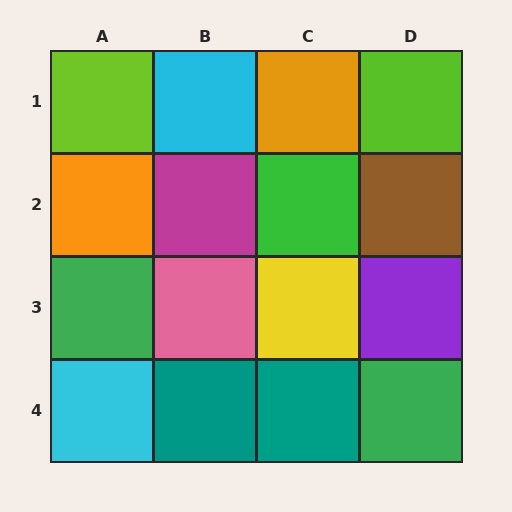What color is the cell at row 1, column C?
Orange.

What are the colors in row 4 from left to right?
Cyan, teal, teal, green.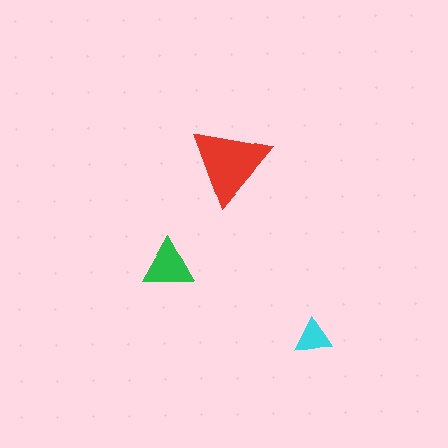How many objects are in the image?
There are 3 objects in the image.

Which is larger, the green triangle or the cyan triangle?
The green one.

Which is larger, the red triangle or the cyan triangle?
The red one.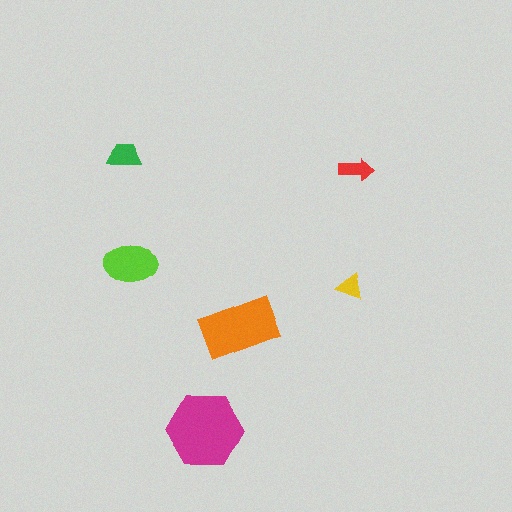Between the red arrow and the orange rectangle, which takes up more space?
The orange rectangle.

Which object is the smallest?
The yellow triangle.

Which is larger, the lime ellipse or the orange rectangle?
The orange rectangle.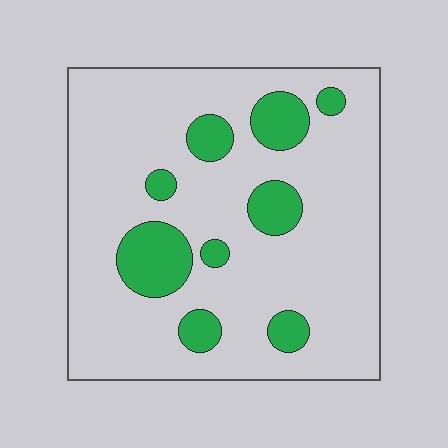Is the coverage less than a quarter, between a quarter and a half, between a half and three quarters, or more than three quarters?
Less than a quarter.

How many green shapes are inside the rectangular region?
9.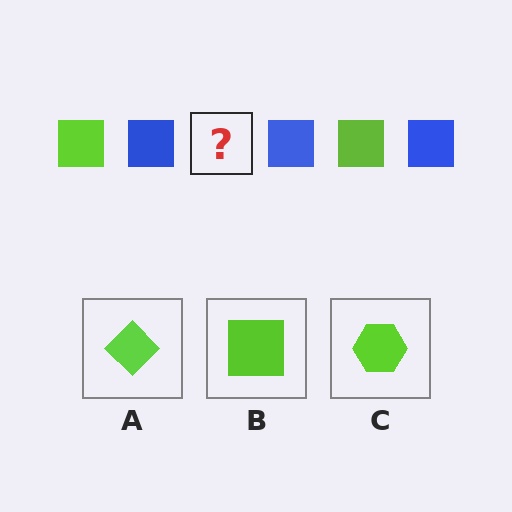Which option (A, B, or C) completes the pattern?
B.